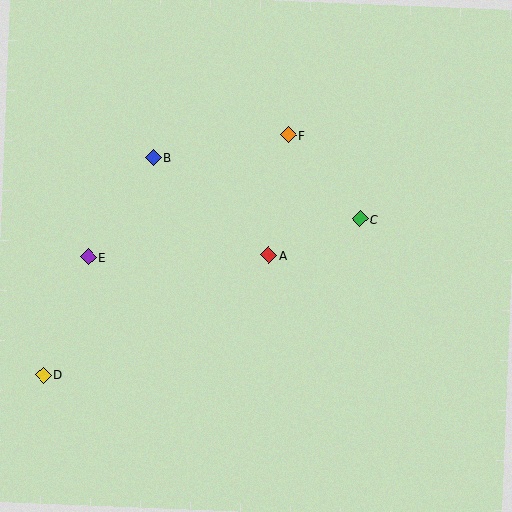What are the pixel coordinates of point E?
Point E is at (88, 257).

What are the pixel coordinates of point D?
Point D is at (43, 375).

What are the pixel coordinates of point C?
Point C is at (360, 219).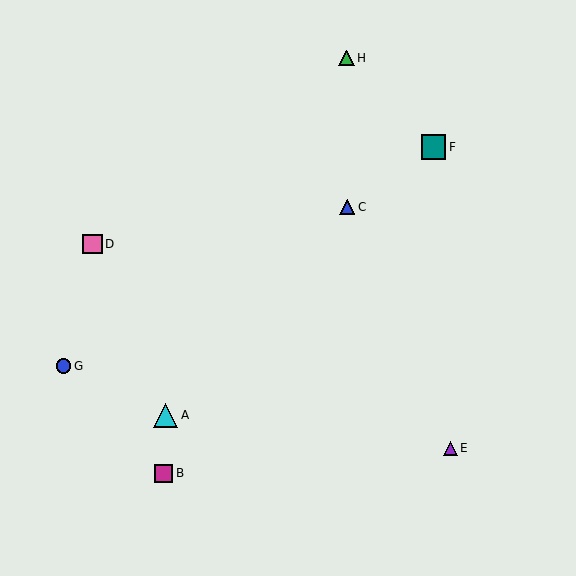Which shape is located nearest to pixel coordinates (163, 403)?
The cyan triangle (labeled A) at (166, 415) is nearest to that location.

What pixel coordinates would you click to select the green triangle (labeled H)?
Click at (346, 58) to select the green triangle H.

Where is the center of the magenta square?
The center of the magenta square is at (164, 473).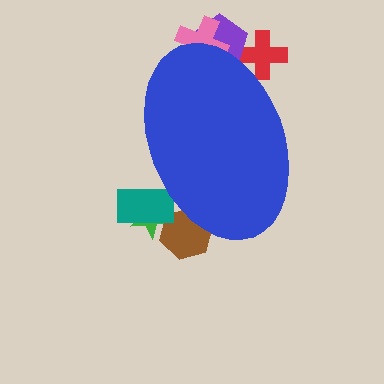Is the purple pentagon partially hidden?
Yes, the purple pentagon is partially hidden behind the blue ellipse.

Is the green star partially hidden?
Yes, the green star is partially hidden behind the blue ellipse.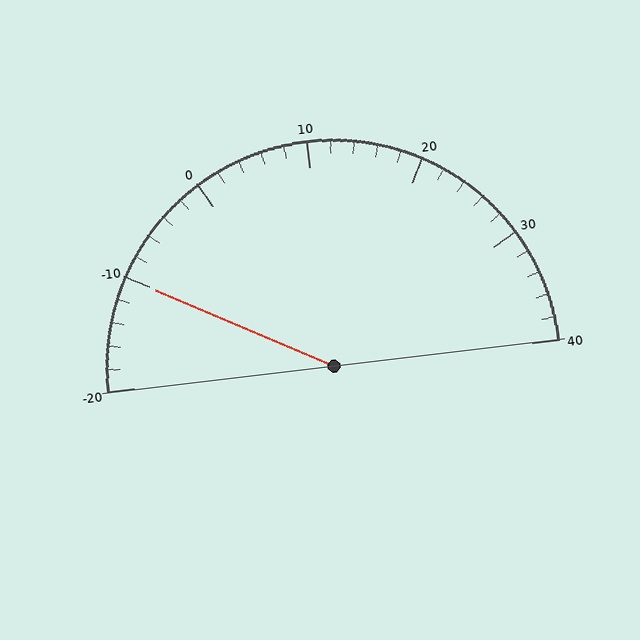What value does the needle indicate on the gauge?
The needle indicates approximately -10.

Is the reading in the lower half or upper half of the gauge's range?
The reading is in the lower half of the range (-20 to 40).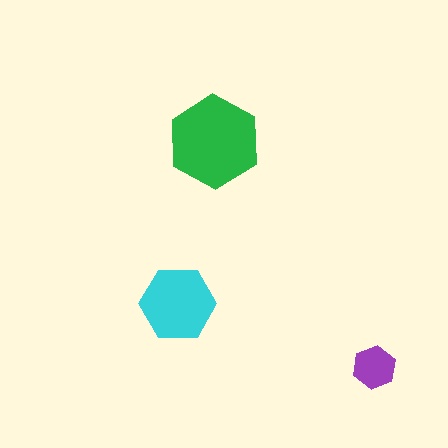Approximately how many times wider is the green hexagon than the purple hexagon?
About 2 times wider.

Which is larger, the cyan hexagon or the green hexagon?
The green one.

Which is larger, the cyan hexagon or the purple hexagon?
The cyan one.